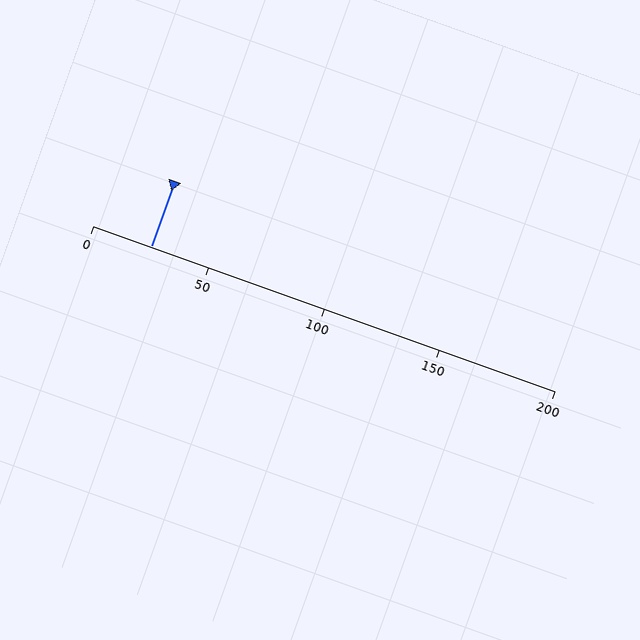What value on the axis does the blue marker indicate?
The marker indicates approximately 25.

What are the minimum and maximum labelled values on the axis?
The axis runs from 0 to 200.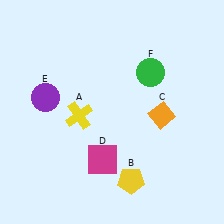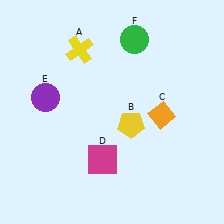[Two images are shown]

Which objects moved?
The objects that moved are: the yellow cross (A), the yellow pentagon (B), the green circle (F).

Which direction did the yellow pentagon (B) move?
The yellow pentagon (B) moved up.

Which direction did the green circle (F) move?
The green circle (F) moved up.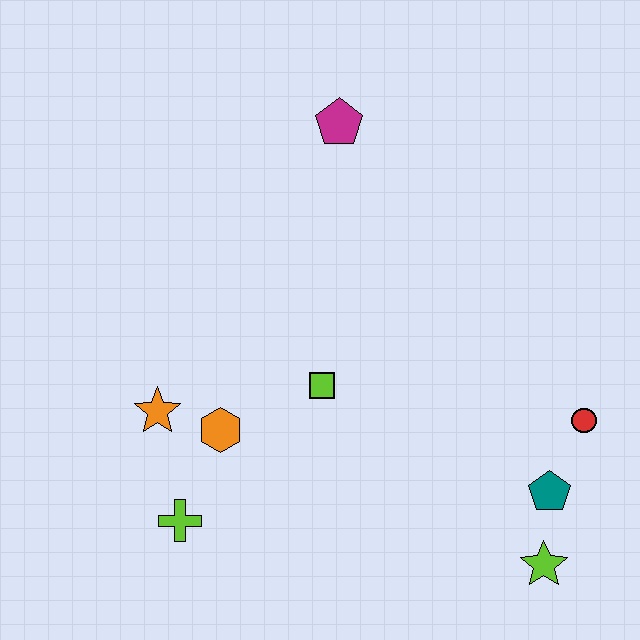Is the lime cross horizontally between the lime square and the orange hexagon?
No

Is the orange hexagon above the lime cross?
Yes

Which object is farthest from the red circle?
The orange star is farthest from the red circle.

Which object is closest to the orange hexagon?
The orange star is closest to the orange hexagon.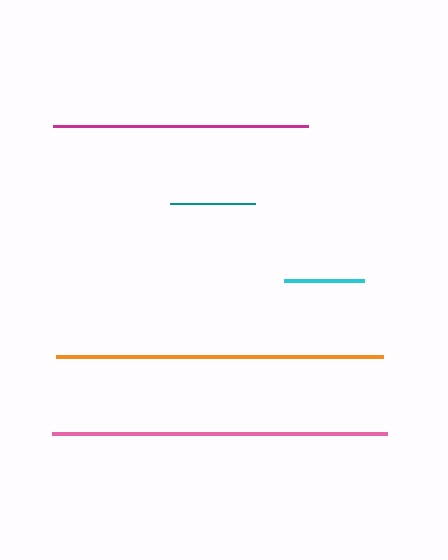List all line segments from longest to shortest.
From longest to shortest: pink, orange, magenta, teal, cyan.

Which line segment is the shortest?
The cyan line is the shortest at approximately 80 pixels.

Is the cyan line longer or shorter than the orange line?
The orange line is longer than the cyan line.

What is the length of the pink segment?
The pink segment is approximately 335 pixels long.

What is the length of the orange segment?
The orange segment is approximately 327 pixels long.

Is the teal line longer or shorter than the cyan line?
The teal line is longer than the cyan line.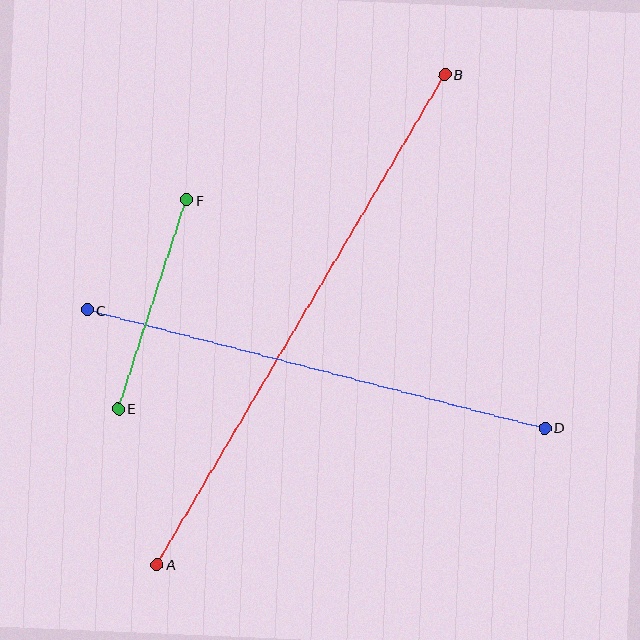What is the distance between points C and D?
The distance is approximately 472 pixels.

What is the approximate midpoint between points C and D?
The midpoint is at approximately (316, 369) pixels.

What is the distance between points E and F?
The distance is approximately 220 pixels.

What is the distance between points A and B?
The distance is approximately 569 pixels.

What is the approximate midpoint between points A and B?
The midpoint is at approximately (301, 319) pixels.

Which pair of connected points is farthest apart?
Points A and B are farthest apart.